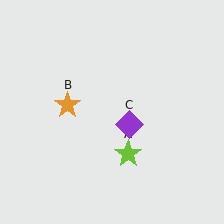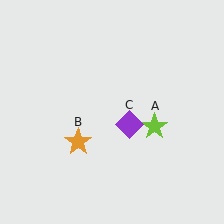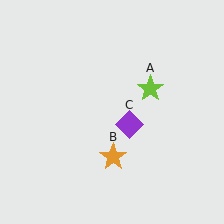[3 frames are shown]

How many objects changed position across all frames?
2 objects changed position: lime star (object A), orange star (object B).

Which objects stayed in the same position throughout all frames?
Purple diamond (object C) remained stationary.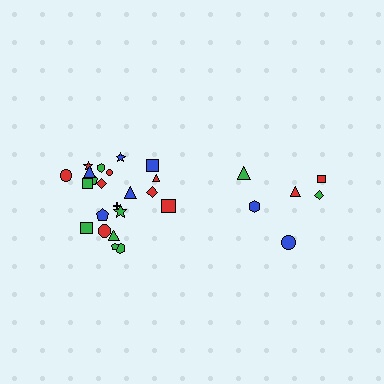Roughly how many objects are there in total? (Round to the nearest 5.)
Roughly 30 objects in total.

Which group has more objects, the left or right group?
The left group.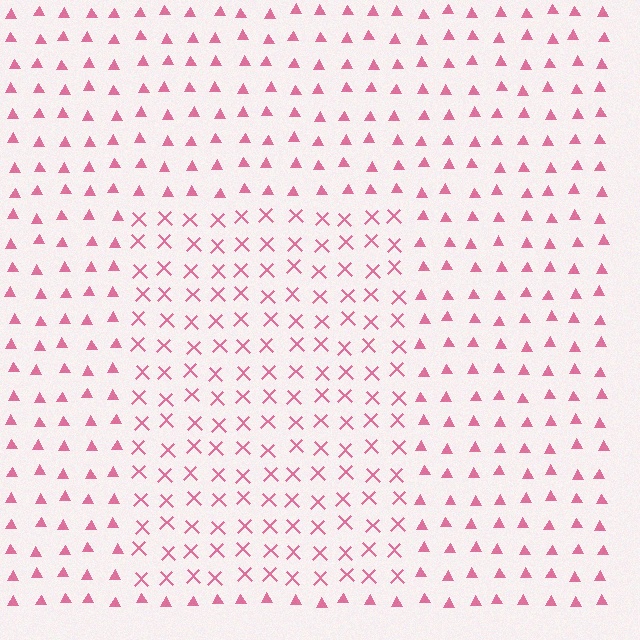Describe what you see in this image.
The image is filled with small pink elements arranged in a uniform grid. A rectangle-shaped region contains X marks, while the surrounding area contains triangles. The boundary is defined purely by the change in element shape.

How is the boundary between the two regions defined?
The boundary is defined by a change in element shape: X marks inside vs. triangles outside. All elements share the same color and spacing.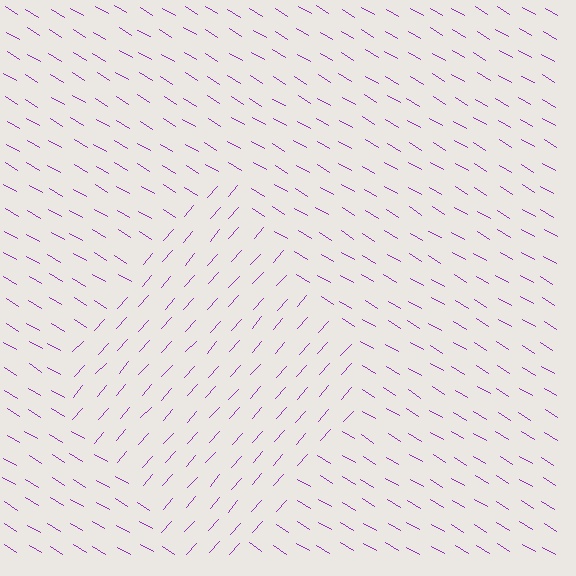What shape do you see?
I see a diamond.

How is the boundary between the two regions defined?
The boundary is defined purely by a change in line orientation (approximately 80 degrees difference). All lines are the same color and thickness.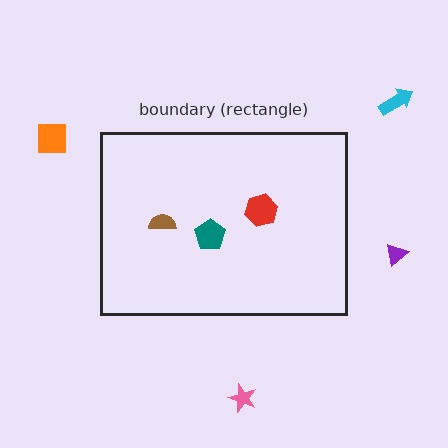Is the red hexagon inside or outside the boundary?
Inside.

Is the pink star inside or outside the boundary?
Outside.